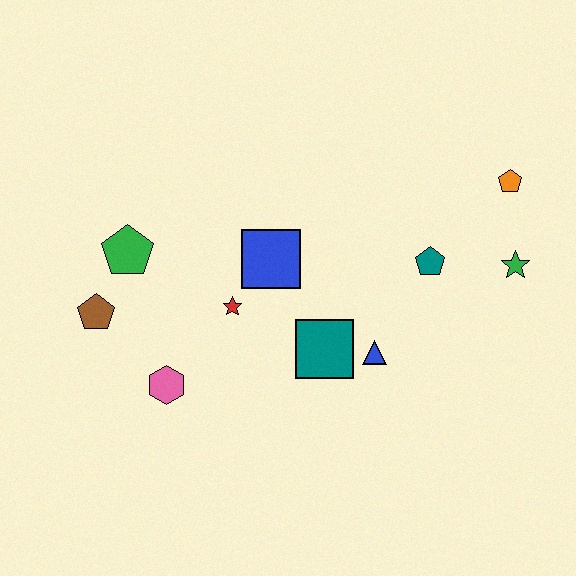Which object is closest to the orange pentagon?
The green star is closest to the orange pentagon.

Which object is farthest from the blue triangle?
The brown pentagon is farthest from the blue triangle.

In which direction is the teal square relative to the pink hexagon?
The teal square is to the right of the pink hexagon.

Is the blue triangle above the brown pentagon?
No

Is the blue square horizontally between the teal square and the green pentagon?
Yes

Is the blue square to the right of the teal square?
No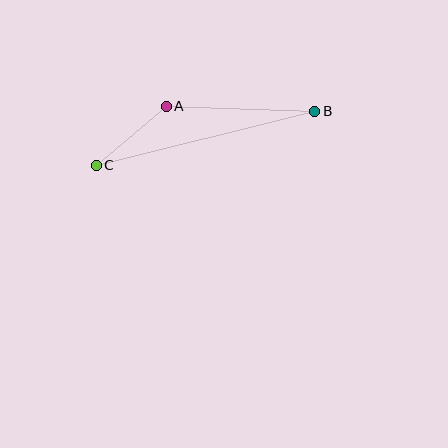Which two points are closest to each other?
Points A and C are closest to each other.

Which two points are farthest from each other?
Points B and C are farthest from each other.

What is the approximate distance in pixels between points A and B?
The distance between A and B is approximately 149 pixels.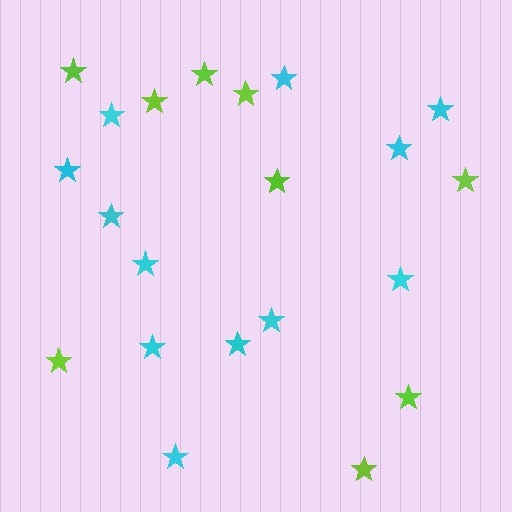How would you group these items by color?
There are 2 groups: one group of lime stars (9) and one group of cyan stars (12).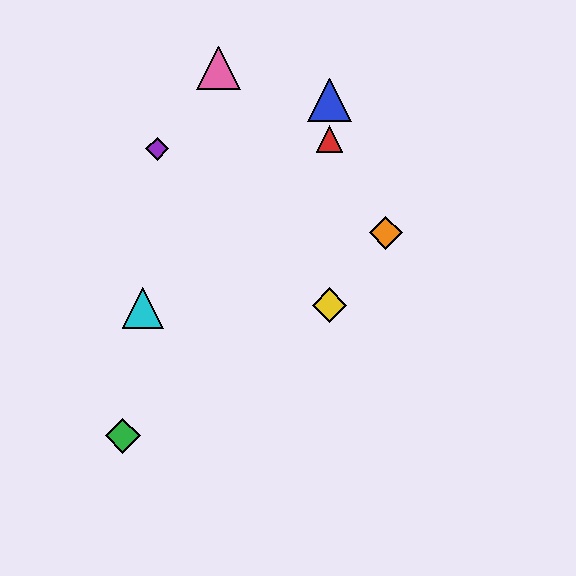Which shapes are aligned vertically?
The red triangle, the blue triangle, the yellow diamond are aligned vertically.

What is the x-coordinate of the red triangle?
The red triangle is at x≈330.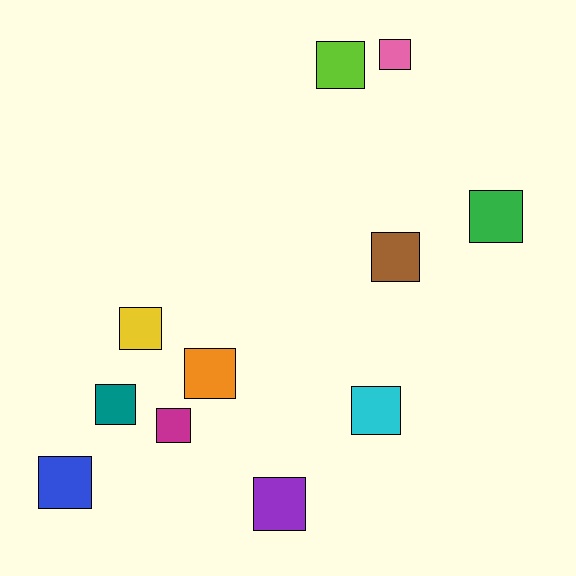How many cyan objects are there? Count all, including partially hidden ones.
There is 1 cyan object.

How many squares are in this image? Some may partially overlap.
There are 11 squares.